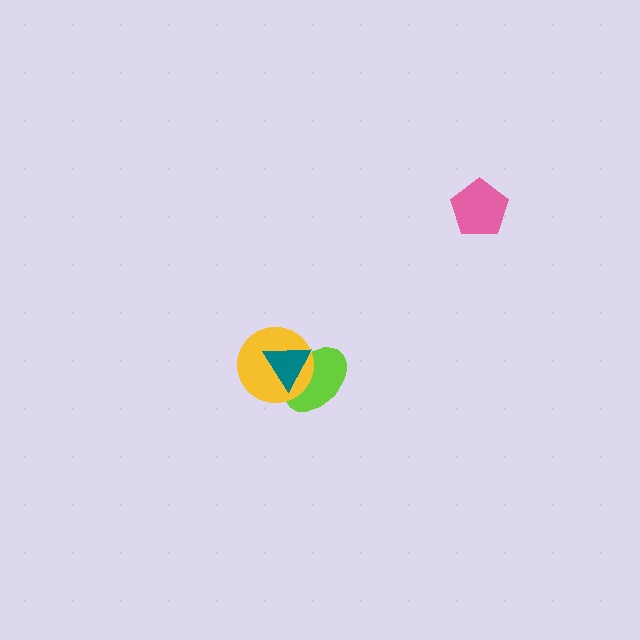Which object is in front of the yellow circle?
The teal triangle is in front of the yellow circle.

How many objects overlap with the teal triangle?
2 objects overlap with the teal triangle.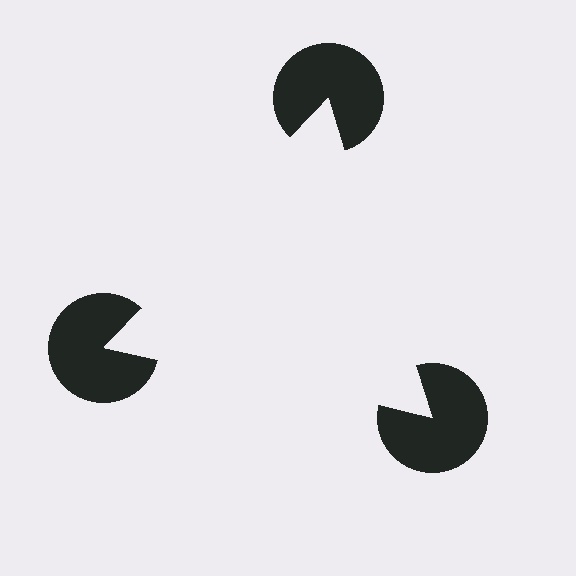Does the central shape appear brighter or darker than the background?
It typically appears slightly brighter than the background, even though no actual brightness change is drawn.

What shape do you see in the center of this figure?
An illusory triangle — its edges are inferred from the aligned wedge cuts in the pac-man discs, not physically drawn.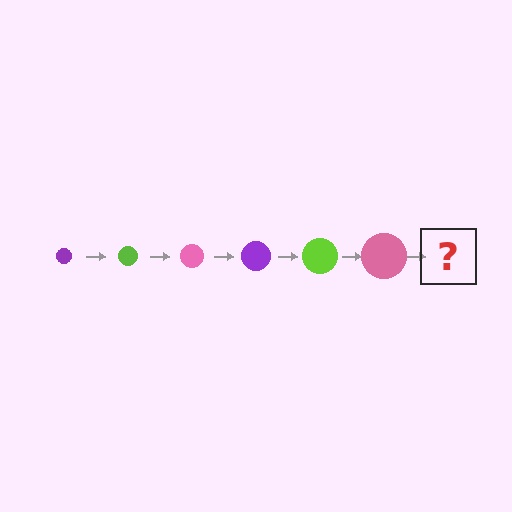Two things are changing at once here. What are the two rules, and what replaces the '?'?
The two rules are that the circle grows larger each step and the color cycles through purple, lime, and pink. The '?' should be a purple circle, larger than the previous one.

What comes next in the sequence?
The next element should be a purple circle, larger than the previous one.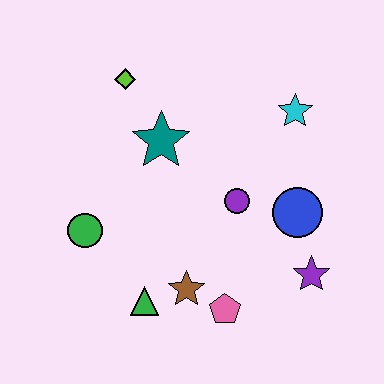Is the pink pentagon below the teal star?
Yes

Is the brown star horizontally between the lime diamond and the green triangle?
No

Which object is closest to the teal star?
The lime diamond is closest to the teal star.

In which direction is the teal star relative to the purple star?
The teal star is to the left of the purple star.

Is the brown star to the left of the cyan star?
Yes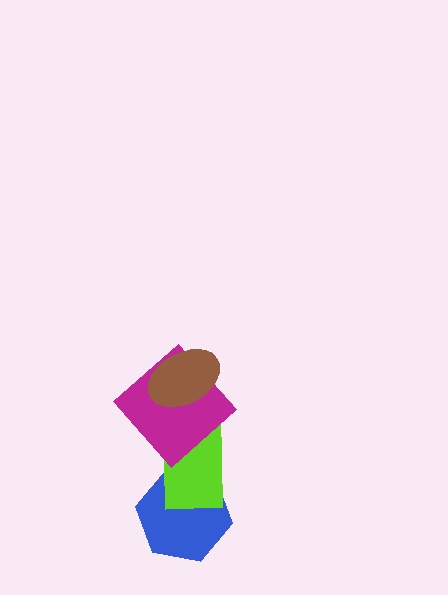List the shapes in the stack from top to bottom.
From top to bottom: the brown ellipse, the magenta diamond, the lime rectangle, the blue hexagon.